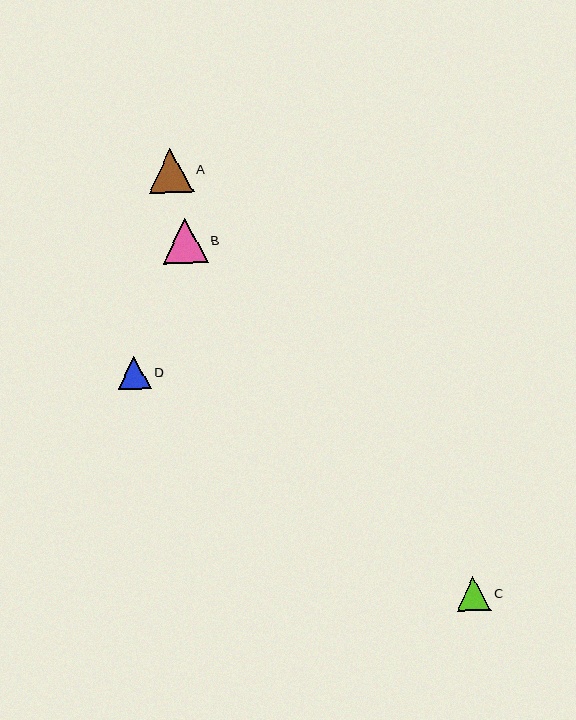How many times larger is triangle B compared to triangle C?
Triangle B is approximately 1.3 times the size of triangle C.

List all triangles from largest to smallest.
From largest to smallest: B, A, C, D.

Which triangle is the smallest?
Triangle D is the smallest with a size of approximately 34 pixels.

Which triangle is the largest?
Triangle B is the largest with a size of approximately 45 pixels.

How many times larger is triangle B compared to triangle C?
Triangle B is approximately 1.3 times the size of triangle C.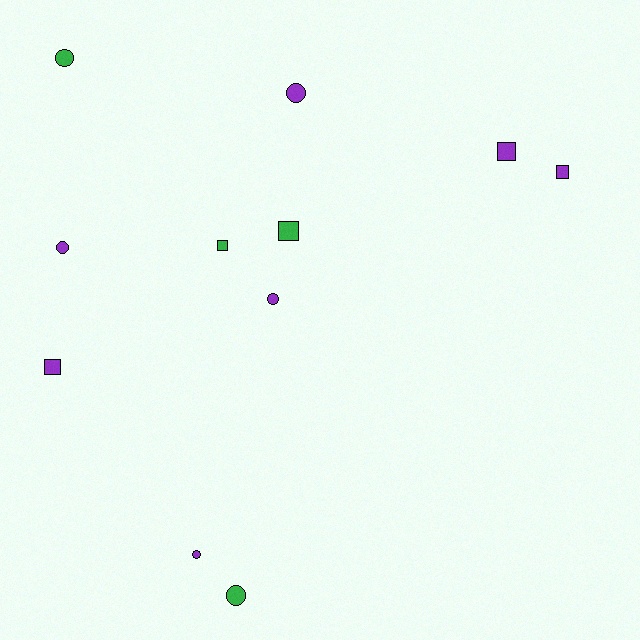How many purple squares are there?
There are 3 purple squares.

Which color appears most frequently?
Purple, with 7 objects.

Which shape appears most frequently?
Circle, with 6 objects.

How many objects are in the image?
There are 11 objects.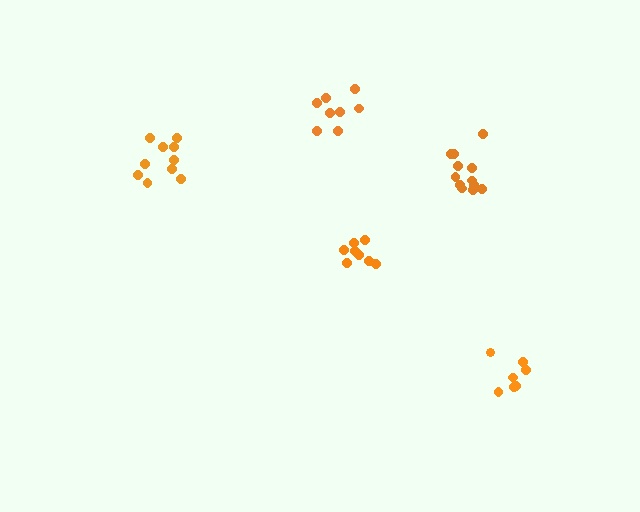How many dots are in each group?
Group 1: 7 dots, Group 2: 8 dots, Group 3: 10 dots, Group 4: 8 dots, Group 5: 12 dots (45 total).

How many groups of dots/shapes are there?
There are 5 groups.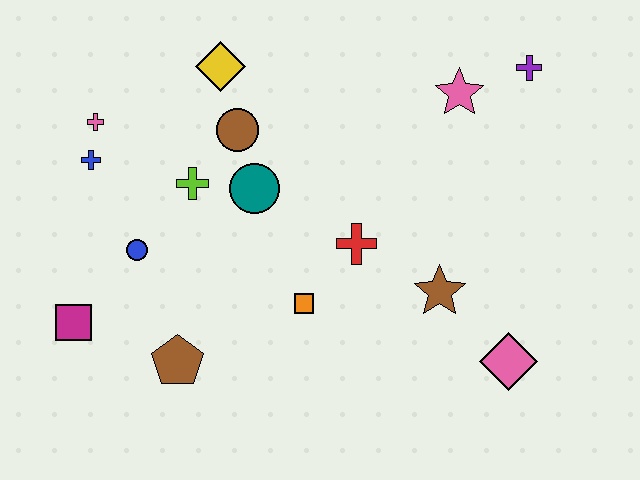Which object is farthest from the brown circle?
The pink diamond is farthest from the brown circle.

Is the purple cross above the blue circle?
Yes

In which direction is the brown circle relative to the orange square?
The brown circle is above the orange square.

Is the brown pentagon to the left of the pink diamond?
Yes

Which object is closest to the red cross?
The orange square is closest to the red cross.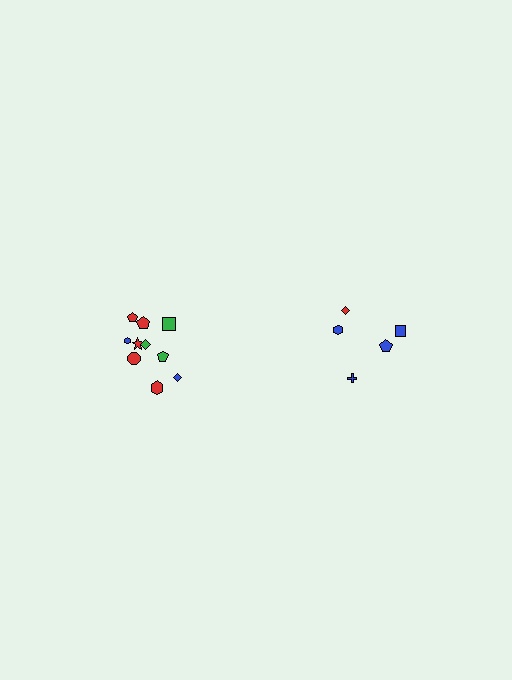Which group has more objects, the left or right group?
The left group.